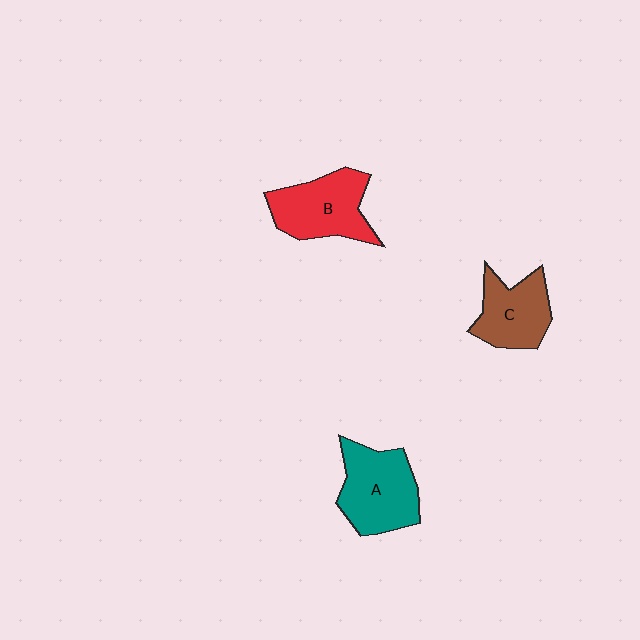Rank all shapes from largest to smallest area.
From largest to smallest: A (teal), B (red), C (brown).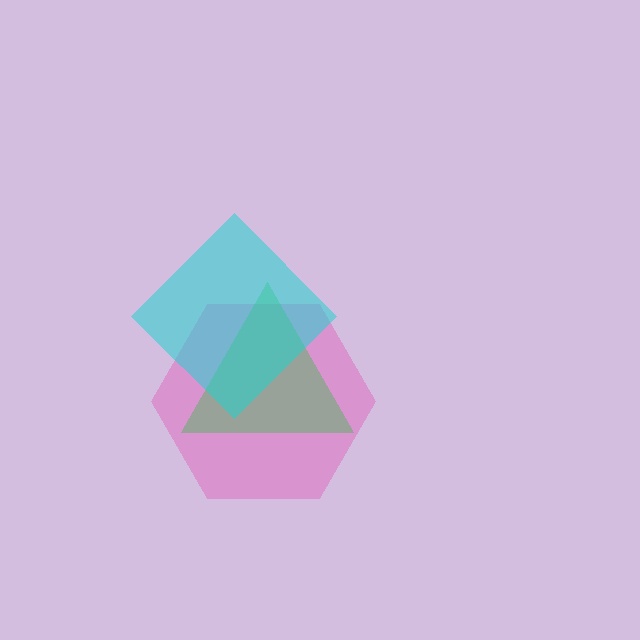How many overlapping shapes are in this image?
There are 3 overlapping shapes in the image.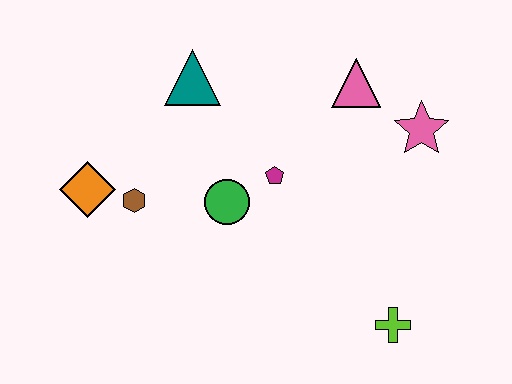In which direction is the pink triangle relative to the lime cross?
The pink triangle is above the lime cross.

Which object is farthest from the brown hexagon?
The pink star is farthest from the brown hexagon.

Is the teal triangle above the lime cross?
Yes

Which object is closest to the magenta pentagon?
The green circle is closest to the magenta pentagon.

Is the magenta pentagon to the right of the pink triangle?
No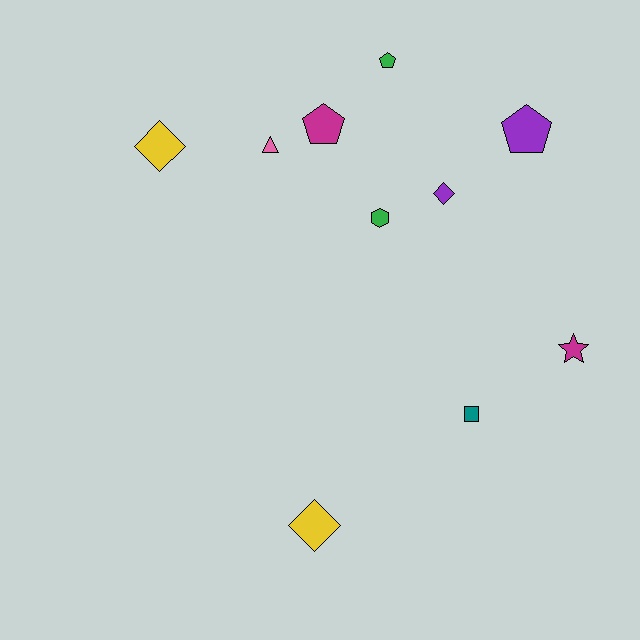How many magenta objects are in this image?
There are 2 magenta objects.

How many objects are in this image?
There are 10 objects.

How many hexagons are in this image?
There is 1 hexagon.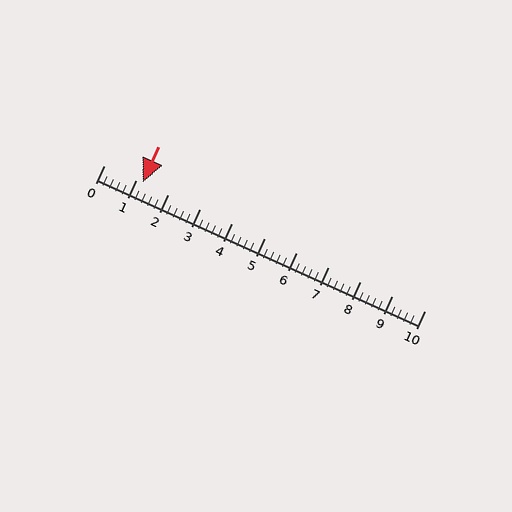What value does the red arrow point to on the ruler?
The red arrow points to approximately 1.2.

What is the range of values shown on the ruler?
The ruler shows values from 0 to 10.